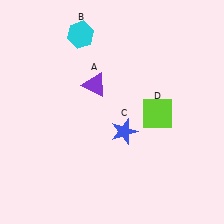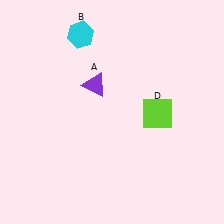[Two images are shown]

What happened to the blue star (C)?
The blue star (C) was removed in Image 2. It was in the bottom-right area of Image 1.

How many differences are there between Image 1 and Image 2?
There is 1 difference between the two images.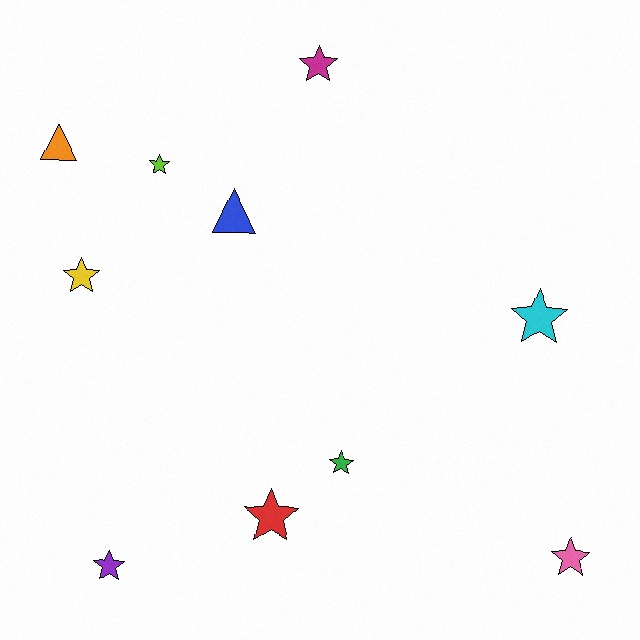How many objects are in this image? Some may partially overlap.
There are 10 objects.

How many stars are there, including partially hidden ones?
There are 8 stars.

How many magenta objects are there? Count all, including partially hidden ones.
There is 1 magenta object.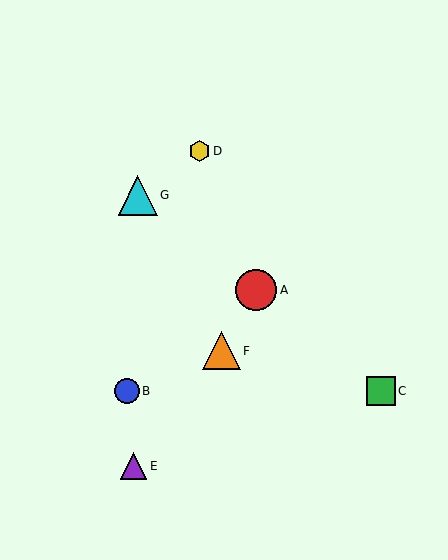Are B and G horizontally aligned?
No, B is at y≈391 and G is at y≈195.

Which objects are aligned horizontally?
Objects B, C are aligned horizontally.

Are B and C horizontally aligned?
Yes, both are at y≈391.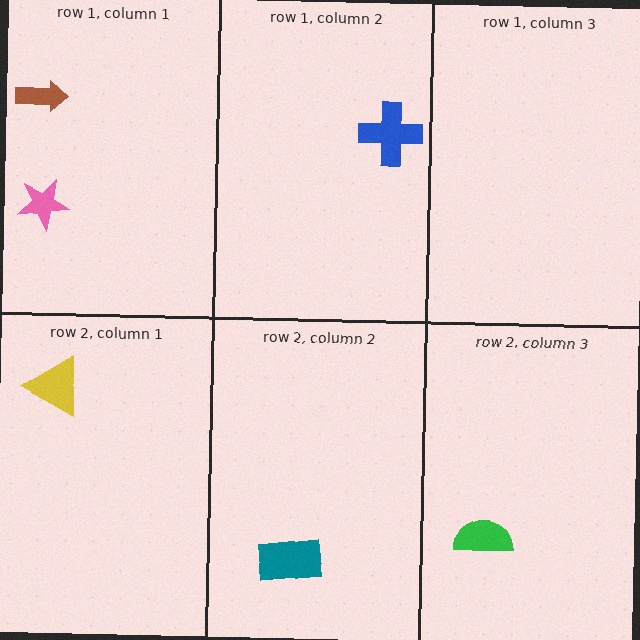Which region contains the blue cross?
The row 1, column 2 region.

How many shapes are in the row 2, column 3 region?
1.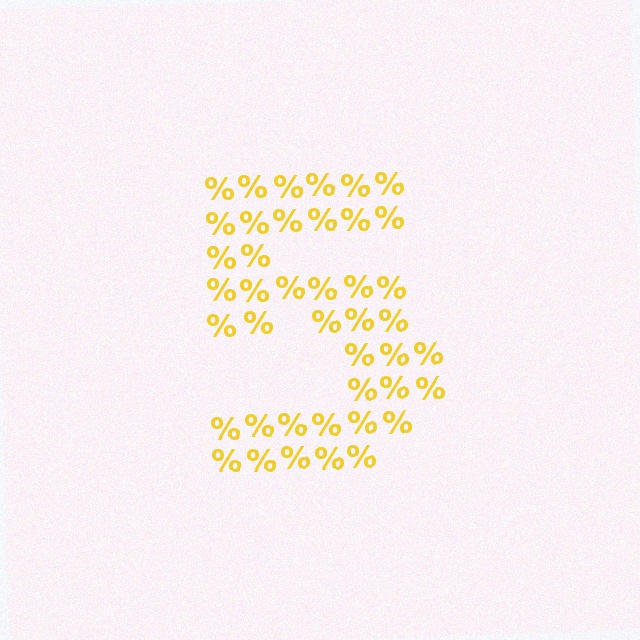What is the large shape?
The large shape is the digit 5.